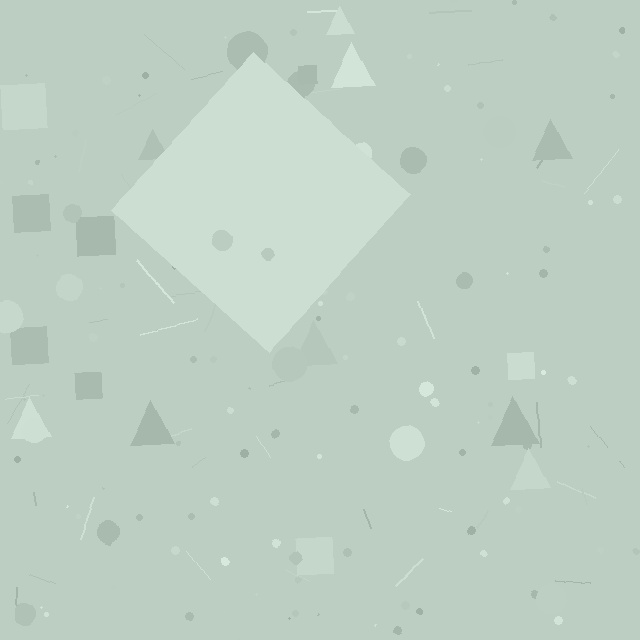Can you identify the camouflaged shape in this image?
The camouflaged shape is a diamond.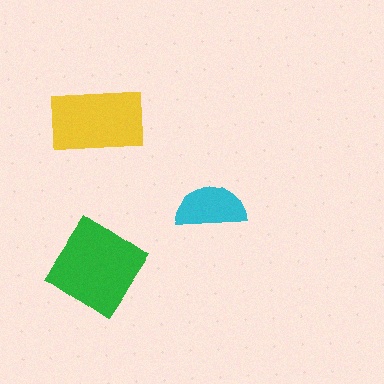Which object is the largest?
The green diamond.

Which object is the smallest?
The cyan semicircle.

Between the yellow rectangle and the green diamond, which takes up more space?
The green diamond.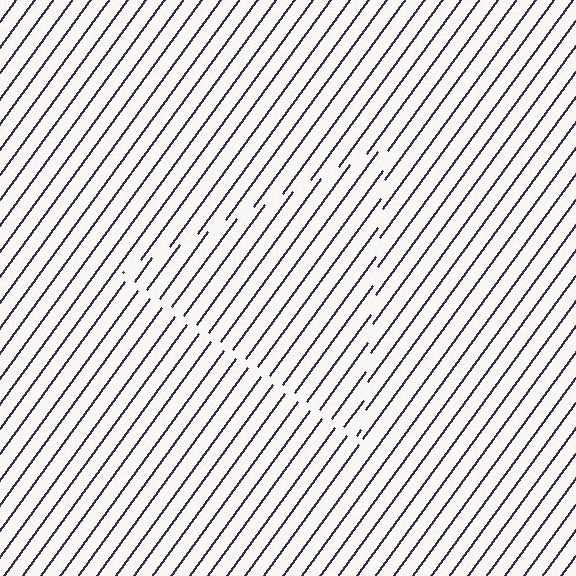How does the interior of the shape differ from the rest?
The interior of the shape contains the same grating, shifted by half a period — the contour is defined by the phase discontinuity where line-ends from the inner and outer gratings abut.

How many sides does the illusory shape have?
3 sides — the line-ends trace a triangle.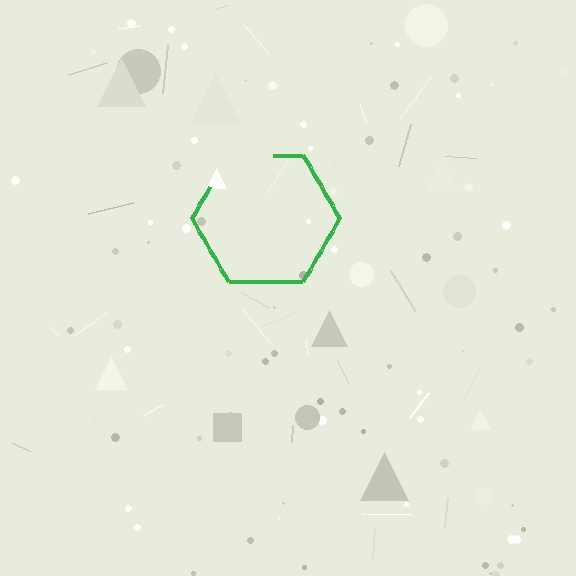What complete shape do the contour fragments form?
The contour fragments form a hexagon.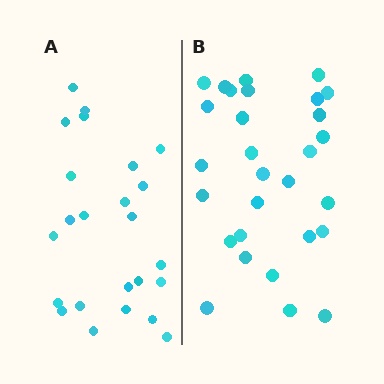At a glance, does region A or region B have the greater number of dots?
Region B (the right region) has more dots.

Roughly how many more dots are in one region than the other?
Region B has about 5 more dots than region A.